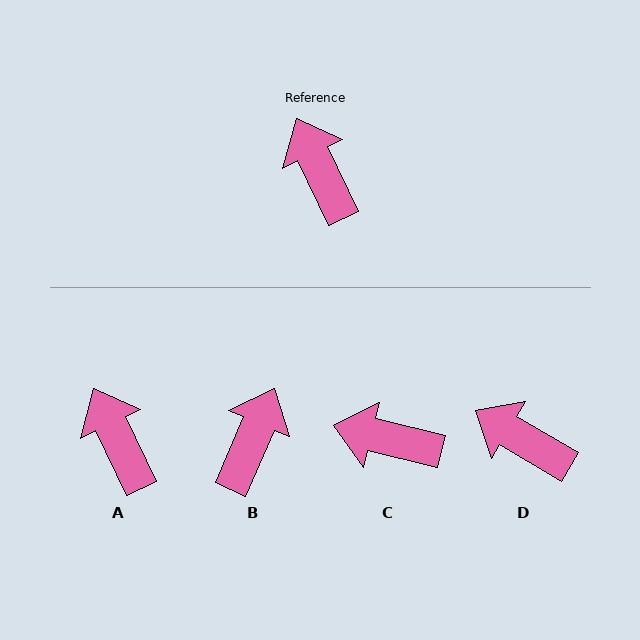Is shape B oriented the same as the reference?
No, it is off by about 49 degrees.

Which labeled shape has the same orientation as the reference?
A.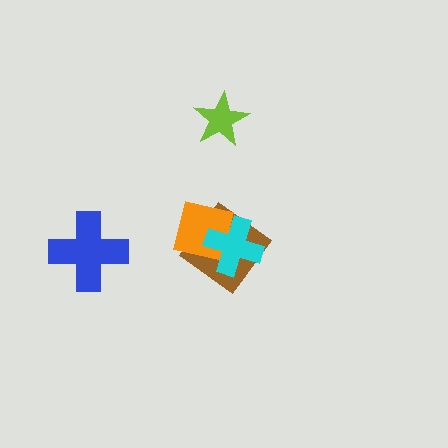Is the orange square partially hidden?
Yes, it is partially covered by another shape.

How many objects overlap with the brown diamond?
2 objects overlap with the brown diamond.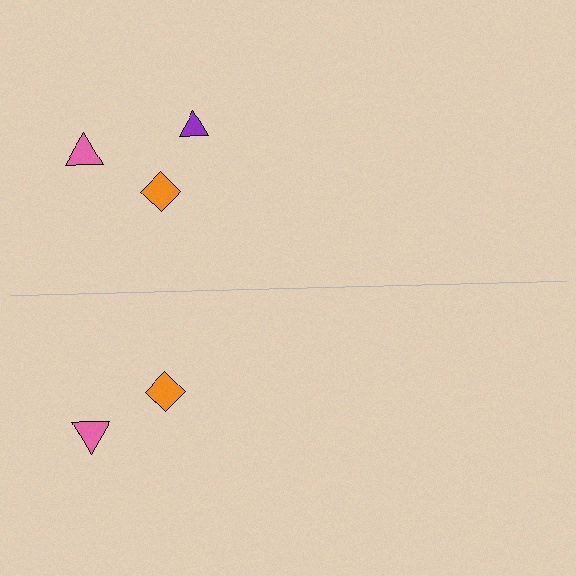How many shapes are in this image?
There are 5 shapes in this image.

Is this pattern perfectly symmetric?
No, the pattern is not perfectly symmetric. A purple triangle is missing from the bottom side.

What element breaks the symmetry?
A purple triangle is missing from the bottom side.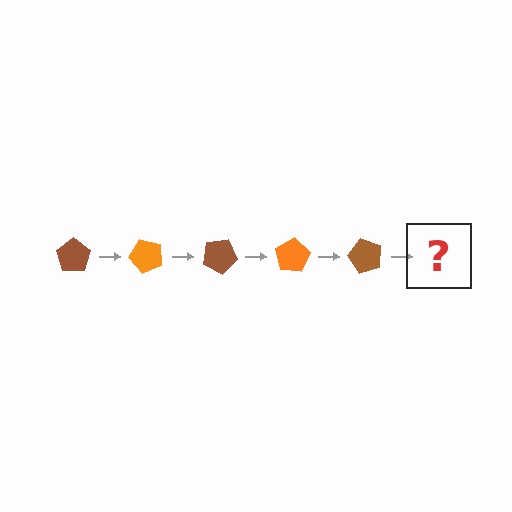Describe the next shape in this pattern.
It should be an orange pentagon, rotated 250 degrees from the start.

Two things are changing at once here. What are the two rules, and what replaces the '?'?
The two rules are that it rotates 50 degrees each step and the color cycles through brown and orange. The '?' should be an orange pentagon, rotated 250 degrees from the start.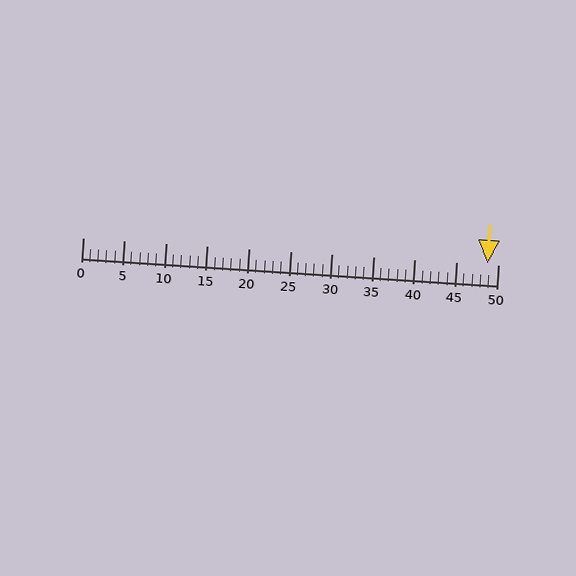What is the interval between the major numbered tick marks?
The major tick marks are spaced 5 units apart.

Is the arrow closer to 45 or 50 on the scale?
The arrow is closer to 50.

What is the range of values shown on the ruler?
The ruler shows values from 0 to 50.